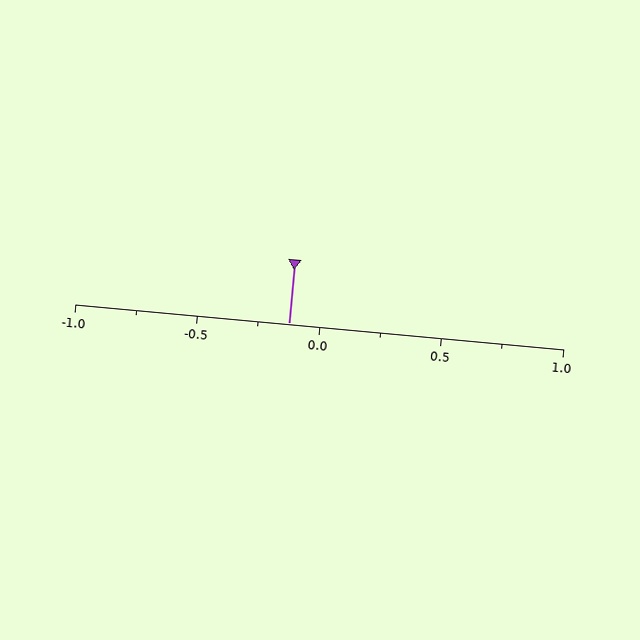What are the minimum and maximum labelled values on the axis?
The axis runs from -1.0 to 1.0.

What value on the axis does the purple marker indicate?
The marker indicates approximately -0.12.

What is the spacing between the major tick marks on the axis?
The major ticks are spaced 0.5 apart.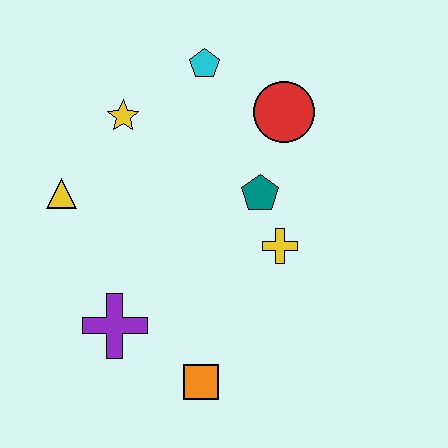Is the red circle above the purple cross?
Yes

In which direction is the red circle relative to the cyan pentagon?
The red circle is to the right of the cyan pentagon.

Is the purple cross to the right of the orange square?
No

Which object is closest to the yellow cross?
The teal pentagon is closest to the yellow cross.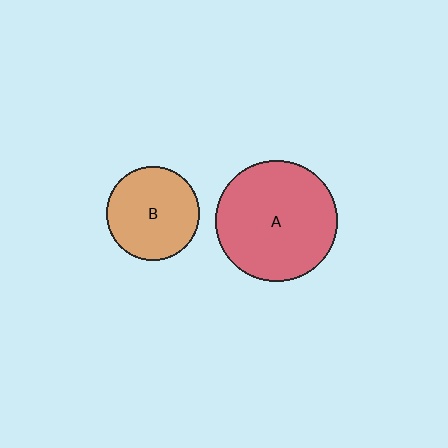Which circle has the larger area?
Circle A (red).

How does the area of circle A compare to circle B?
Approximately 1.7 times.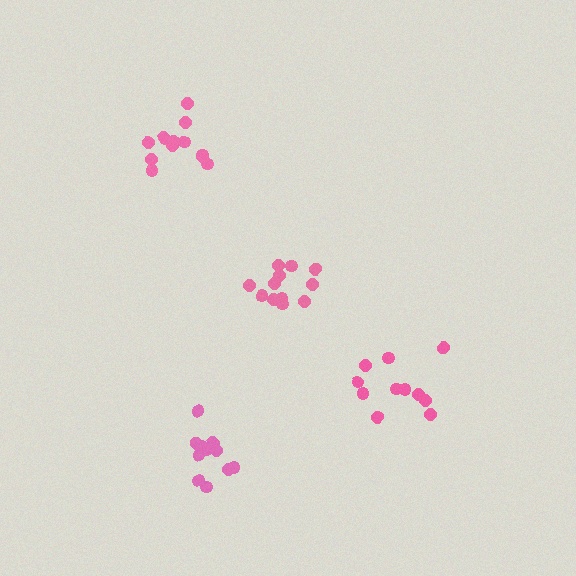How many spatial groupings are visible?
There are 4 spatial groupings.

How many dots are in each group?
Group 1: 12 dots, Group 2: 11 dots, Group 3: 13 dots, Group 4: 12 dots (48 total).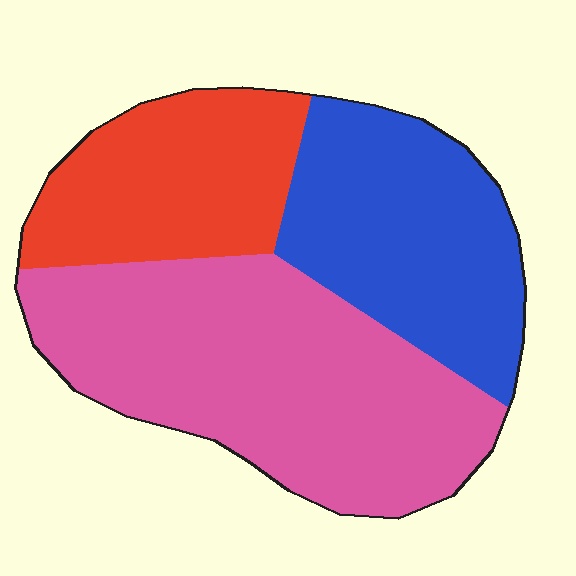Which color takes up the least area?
Red, at roughly 25%.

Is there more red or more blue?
Blue.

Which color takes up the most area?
Pink, at roughly 45%.